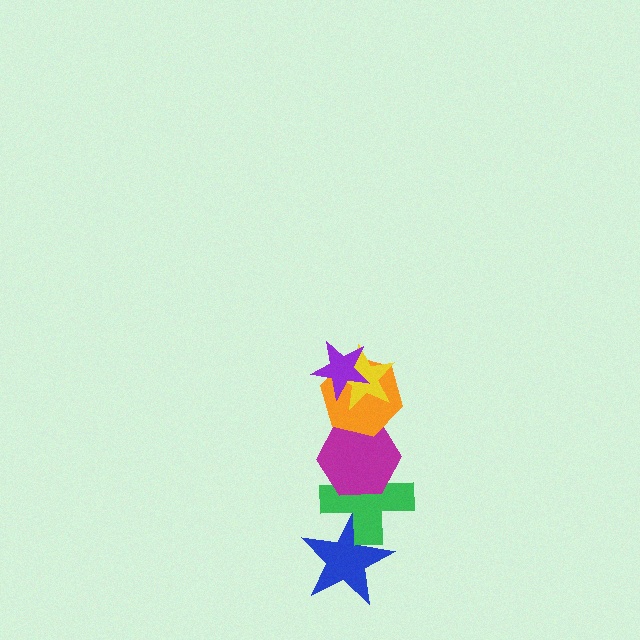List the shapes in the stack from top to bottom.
From top to bottom: the purple star, the yellow star, the orange hexagon, the magenta hexagon, the green cross, the blue star.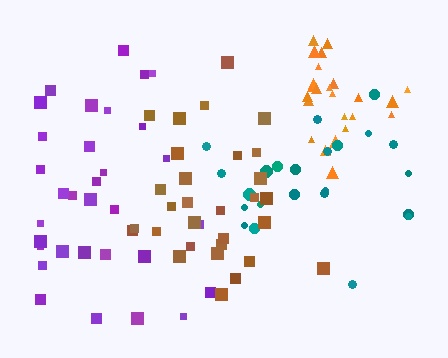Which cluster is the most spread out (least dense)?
Teal.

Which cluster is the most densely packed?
Orange.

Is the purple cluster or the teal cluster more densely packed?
Purple.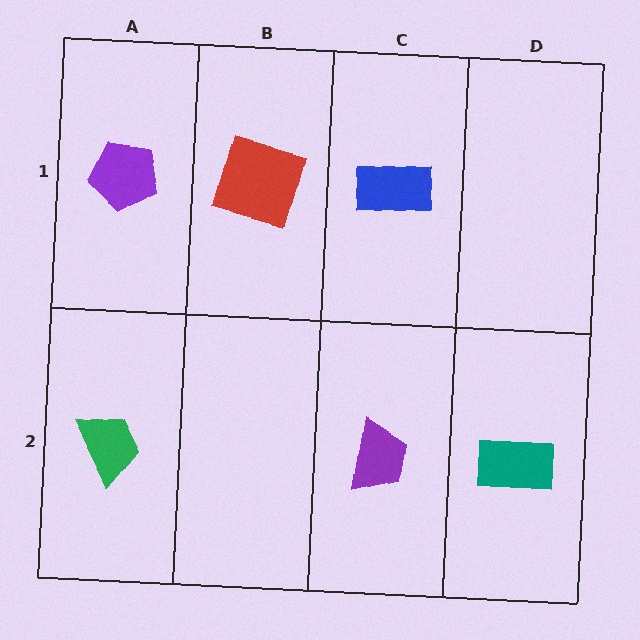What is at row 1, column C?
A blue rectangle.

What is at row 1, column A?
A purple pentagon.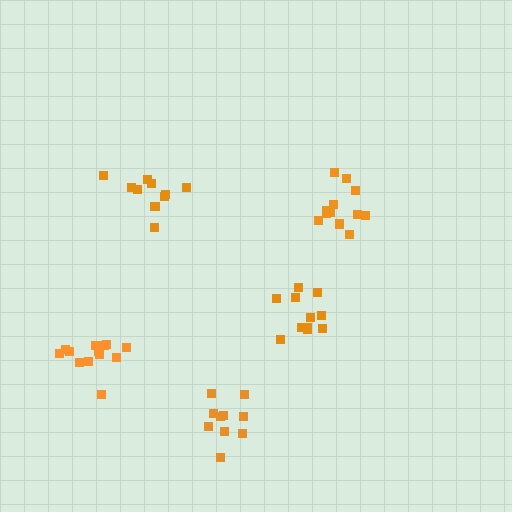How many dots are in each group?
Group 1: 13 dots, Group 2: 10 dots, Group 3: 11 dots, Group 4: 10 dots, Group 5: 13 dots (57 total).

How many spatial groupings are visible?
There are 5 spatial groupings.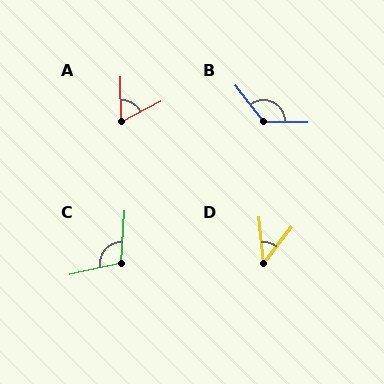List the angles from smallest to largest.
D (43°), A (63°), C (106°), B (129°).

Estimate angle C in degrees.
Approximately 106 degrees.